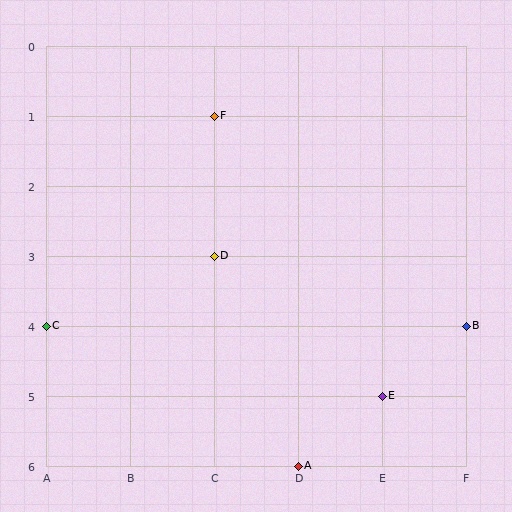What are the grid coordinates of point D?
Point D is at grid coordinates (C, 3).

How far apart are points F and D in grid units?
Points F and D are 2 rows apart.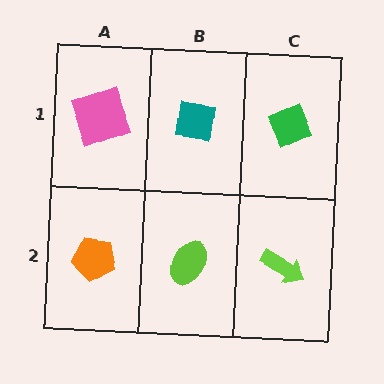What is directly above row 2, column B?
A teal square.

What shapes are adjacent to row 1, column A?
An orange pentagon (row 2, column A), a teal square (row 1, column B).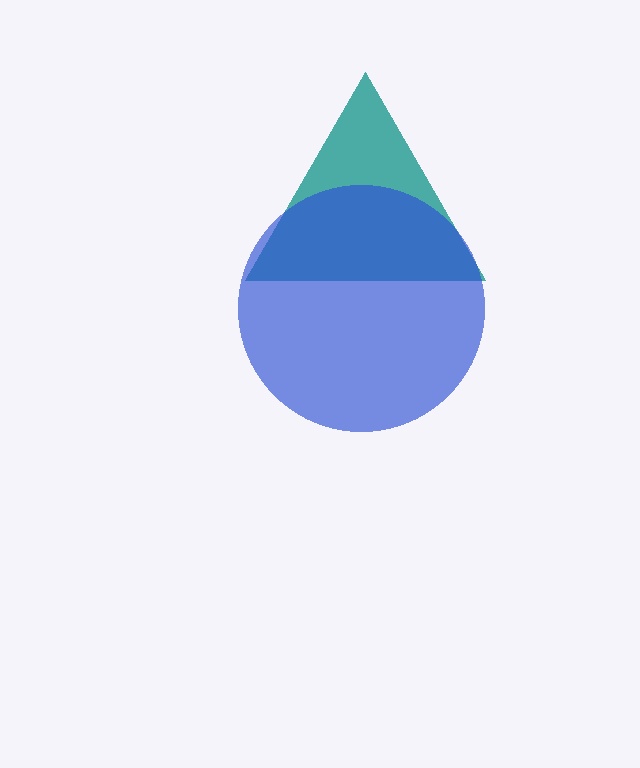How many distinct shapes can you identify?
There are 2 distinct shapes: a teal triangle, a blue circle.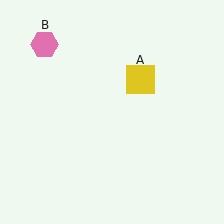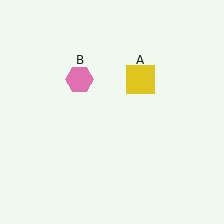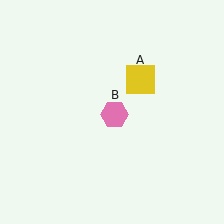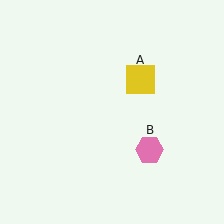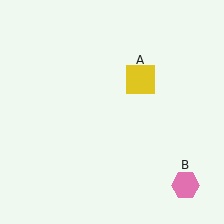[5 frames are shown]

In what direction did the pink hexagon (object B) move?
The pink hexagon (object B) moved down and to the right.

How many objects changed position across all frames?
1 object changed position: pink hexagon (object B).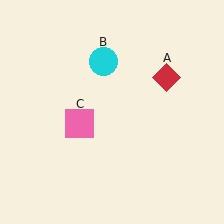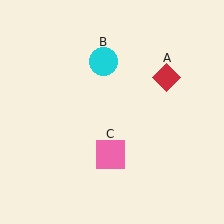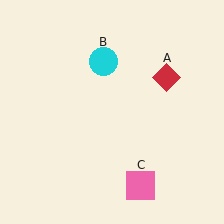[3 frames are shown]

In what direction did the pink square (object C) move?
The pink square (object C) moved down and to the right.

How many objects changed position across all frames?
1 object changed position: pink square (object C).